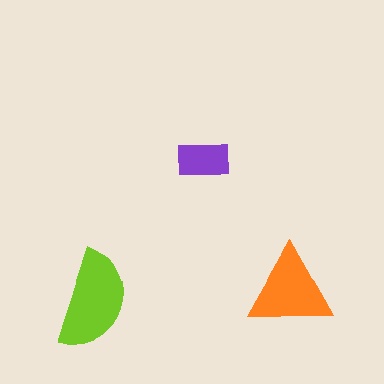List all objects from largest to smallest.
The lime semicircle, the orange triangle, the purple rectangle.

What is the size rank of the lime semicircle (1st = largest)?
1st.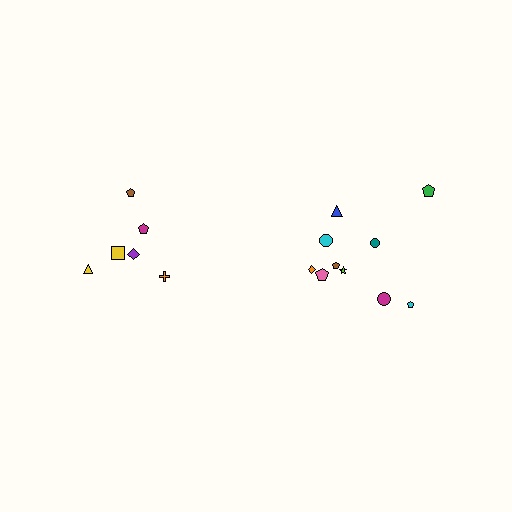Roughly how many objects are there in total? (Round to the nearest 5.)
Roughly 15 objects in total.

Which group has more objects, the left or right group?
The right group.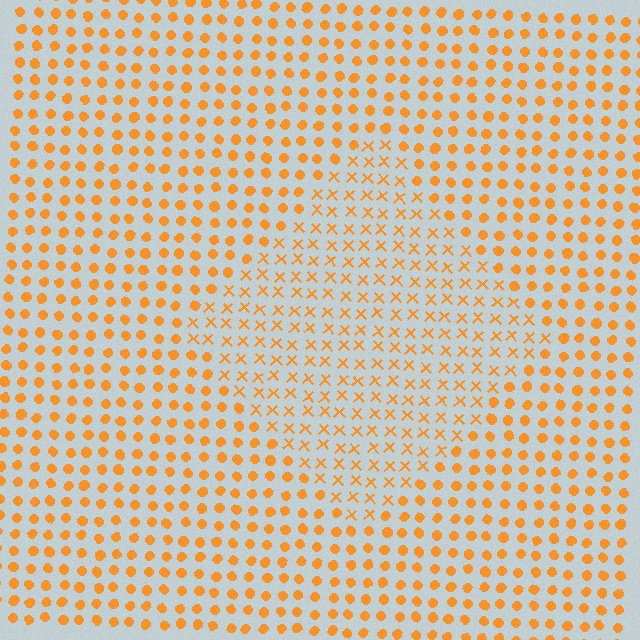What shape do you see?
I see a diamond.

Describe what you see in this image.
The image is filled with small orange elements arranged in a uniform grid. A diamond-shaped region contains X marks, while the surrounding area contains circles. The boundary is defined purely by the change in element shape.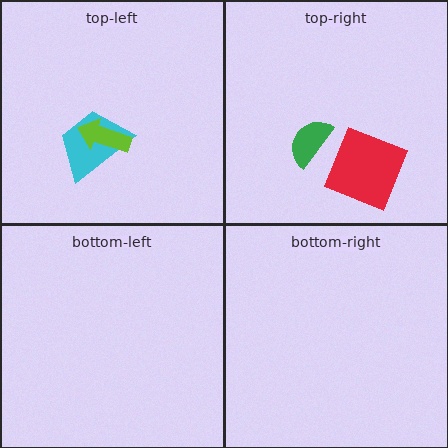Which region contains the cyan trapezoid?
The top-left region.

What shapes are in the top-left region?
The cyan trapezoid, the lime arrow.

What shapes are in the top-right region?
The green semicircle, the red square.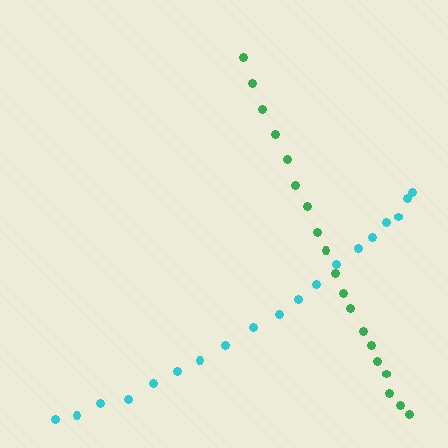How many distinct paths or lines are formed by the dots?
There are 2 distinct paths.